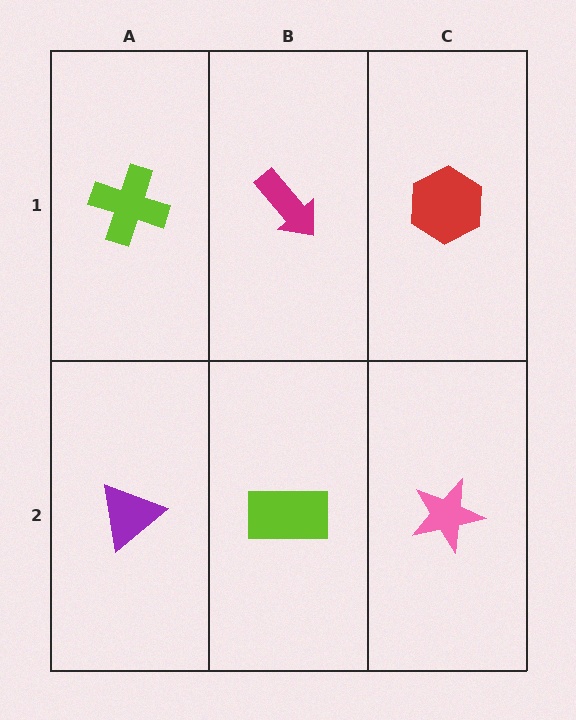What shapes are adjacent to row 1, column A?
A purple triangle (row 2, column A), a magenta arrow (row 1, column B).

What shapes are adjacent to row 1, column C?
A pink star (row 2, column C), a magenta arrow (row 1, column B).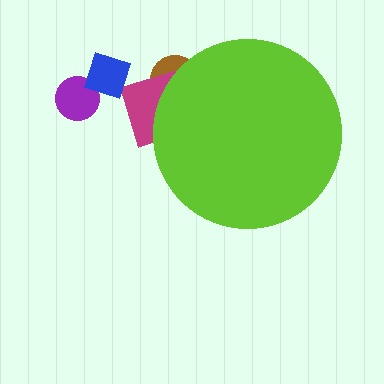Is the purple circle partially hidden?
No, the purple circle is fully visible.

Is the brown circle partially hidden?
Yes, the brown circle is partially hidden behind the lime circle.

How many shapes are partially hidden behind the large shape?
2 shapes are partially hidden.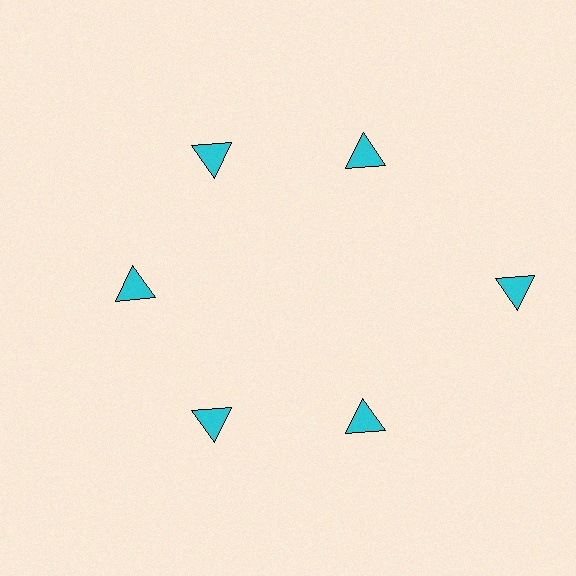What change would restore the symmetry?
The symmetry would be restored by moving it inward, back onto the ring so that all 6 triangles sit at equal angles and equal distance from the center.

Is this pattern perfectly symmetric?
No. The 6 cyan triangles are arranged in a ring, but one element near the 3 o'clock position is pushed outward from the center, breaking the 6-fold rotational symmetry.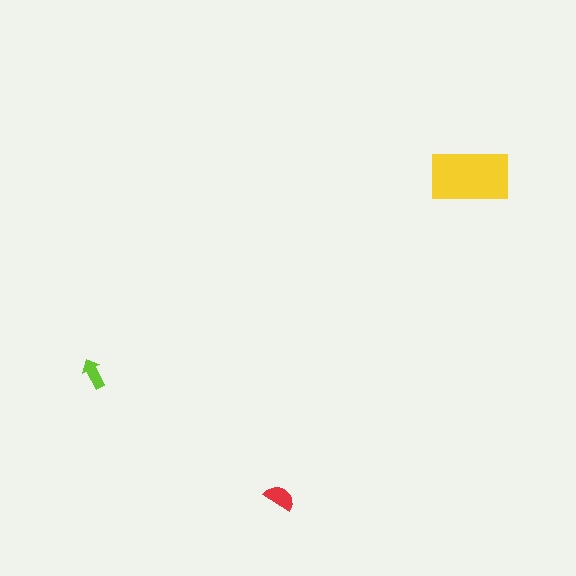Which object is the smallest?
The lime arrow.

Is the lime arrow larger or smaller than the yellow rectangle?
Smaller.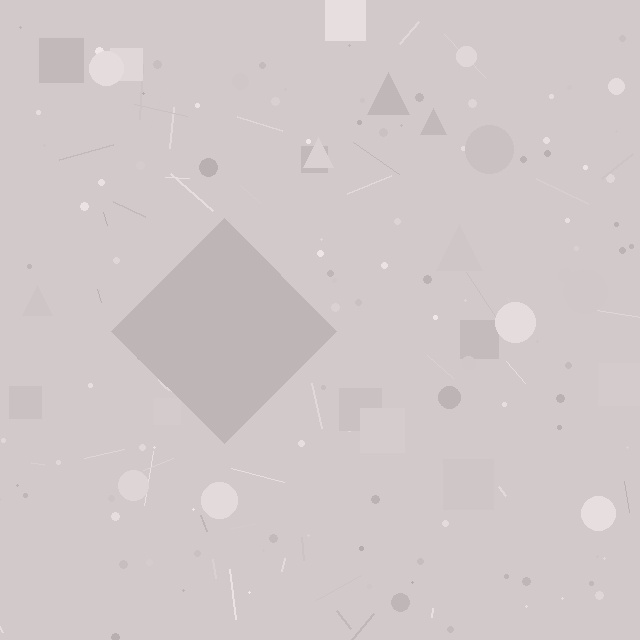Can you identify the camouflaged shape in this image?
The camouflaged shape is a diamond.